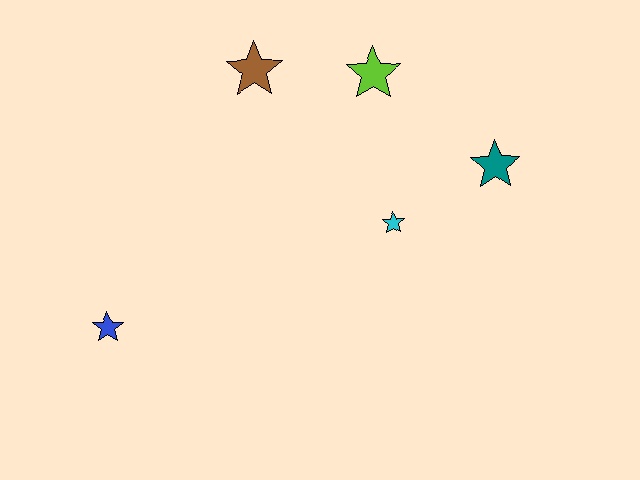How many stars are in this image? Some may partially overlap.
There are 5 stars.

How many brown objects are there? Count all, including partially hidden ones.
There is 1 brown object.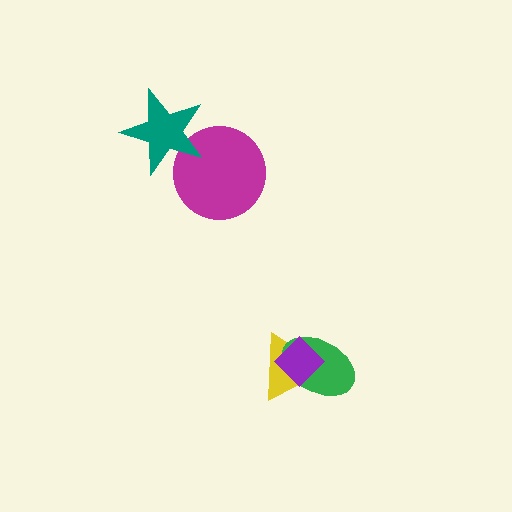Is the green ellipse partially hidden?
Yes, it is partially covered by another shape.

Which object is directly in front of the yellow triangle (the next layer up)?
The green ellipse is directly in front of the yellow triangle.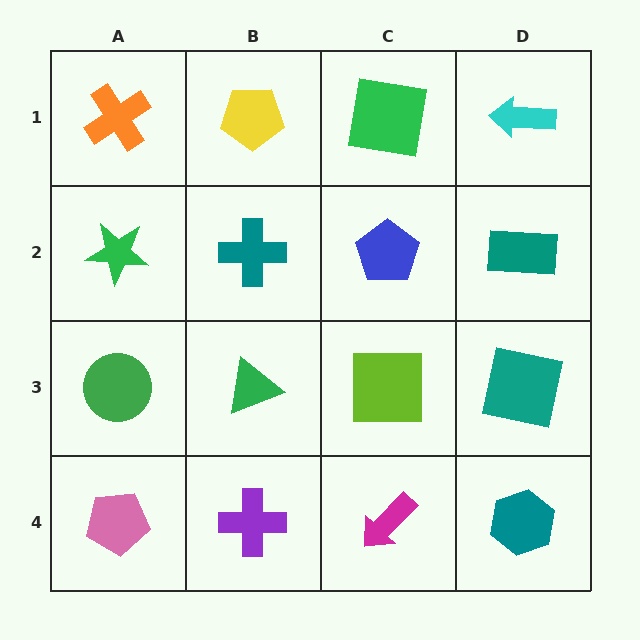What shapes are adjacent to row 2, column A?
An orange cross (row 1, column A), a green circle (row 3, column A), a teal cross (row 2, column B).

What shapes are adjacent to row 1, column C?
A blue pentagon (row 2, column C), a yellow pentagon (row 1, column B), a cyan arrow (row 1, column D).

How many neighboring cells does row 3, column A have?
3.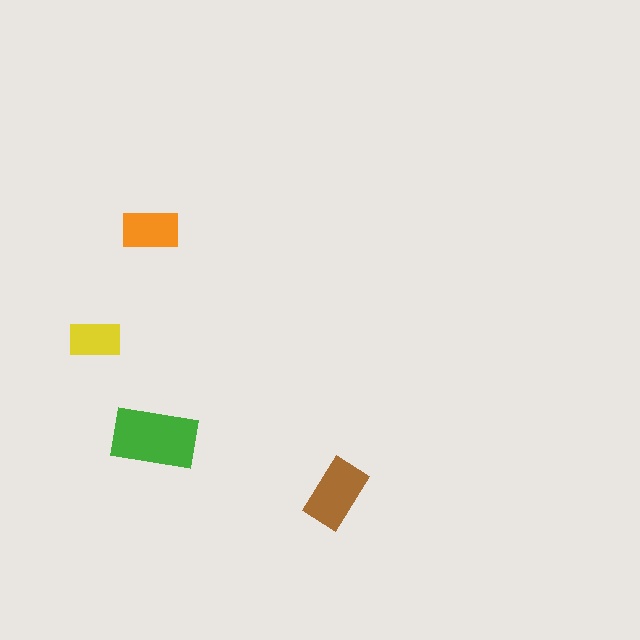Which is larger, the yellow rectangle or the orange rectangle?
The orange one.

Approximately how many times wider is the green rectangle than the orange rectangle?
About 1.5 times wider.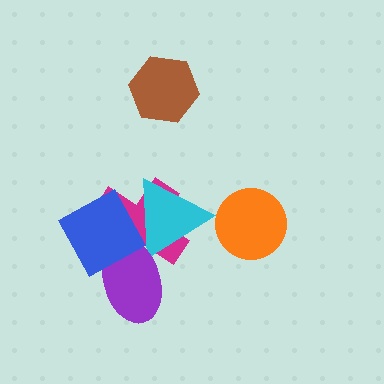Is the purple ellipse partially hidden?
Yes, it is partially covered by another shape.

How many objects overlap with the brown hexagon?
0 objects overlap with the brown hexagon.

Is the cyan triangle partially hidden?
Yes, it is partially covered by another shape.